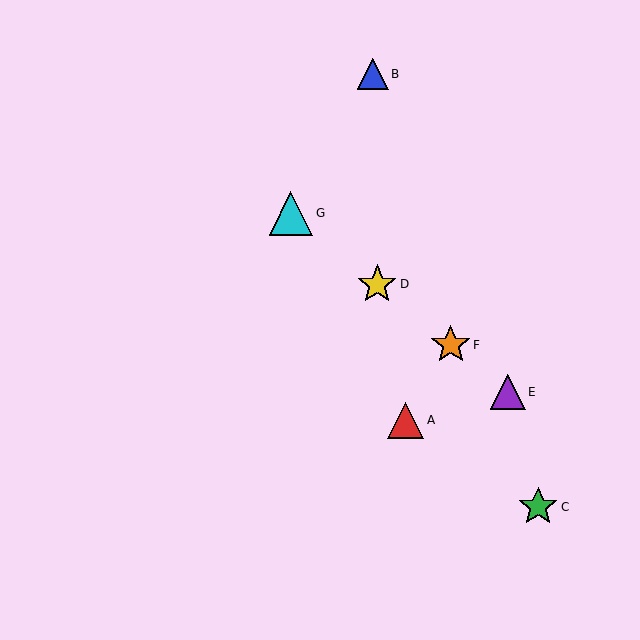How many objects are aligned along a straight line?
4 objects (D, E, F, G) are aligned along a straight line.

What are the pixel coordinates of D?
Object D is at (377, 284).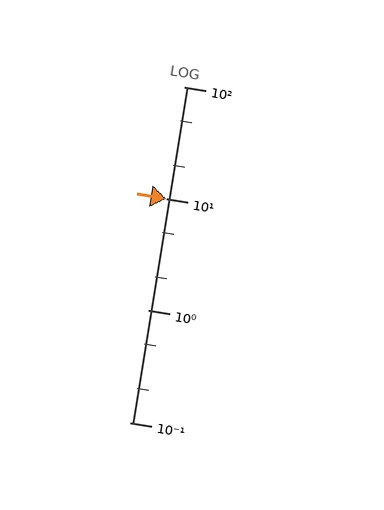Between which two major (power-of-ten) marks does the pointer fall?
The pointer is between 10 and 100.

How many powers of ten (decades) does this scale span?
The scale spans 3 decades, from 0.1 to 100.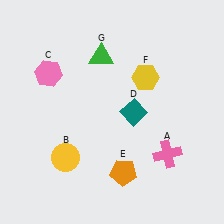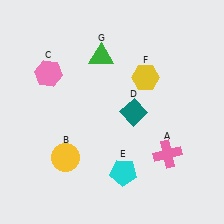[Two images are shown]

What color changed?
The pentagon (E) changed from orange in Image 1 to cyan in Image 2.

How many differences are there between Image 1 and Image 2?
There is 1 difference between the two images.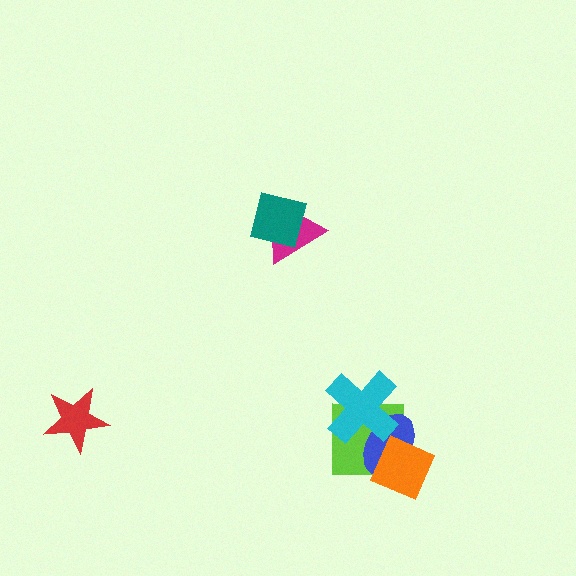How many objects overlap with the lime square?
3 objects overlap with the lime square.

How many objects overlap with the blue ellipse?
3 objects overlap with the blue ellipse.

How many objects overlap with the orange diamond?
2 objects overlap with the orange diamond.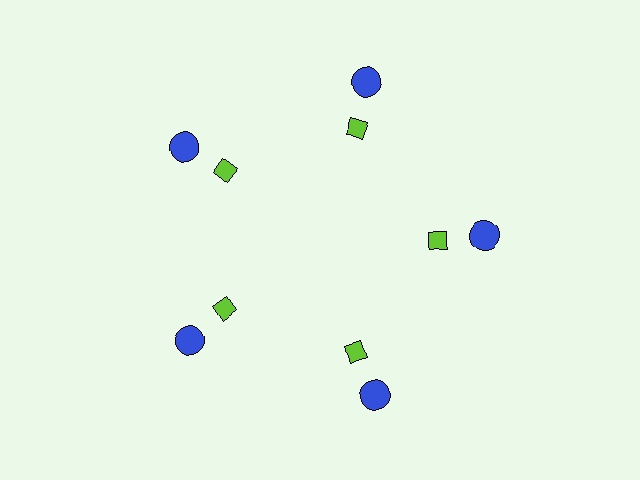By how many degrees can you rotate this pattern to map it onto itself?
The pattern maps onto itself every 72 degrees of rotation.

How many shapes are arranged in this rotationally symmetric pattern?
There are 10 shapes, arranged in 5 groups of 2.